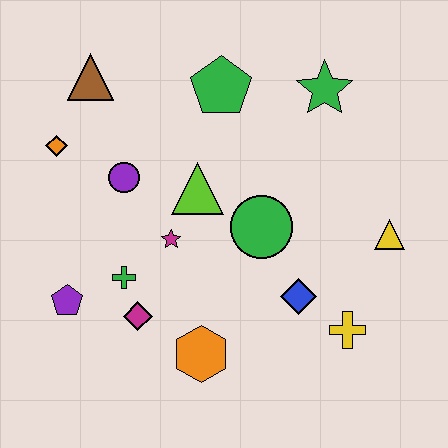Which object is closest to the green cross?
The magenta diamond is closest to the green cross.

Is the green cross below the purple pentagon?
No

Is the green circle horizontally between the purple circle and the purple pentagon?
No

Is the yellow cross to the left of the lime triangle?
No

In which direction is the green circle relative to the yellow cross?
The green circle is above the yellow cross.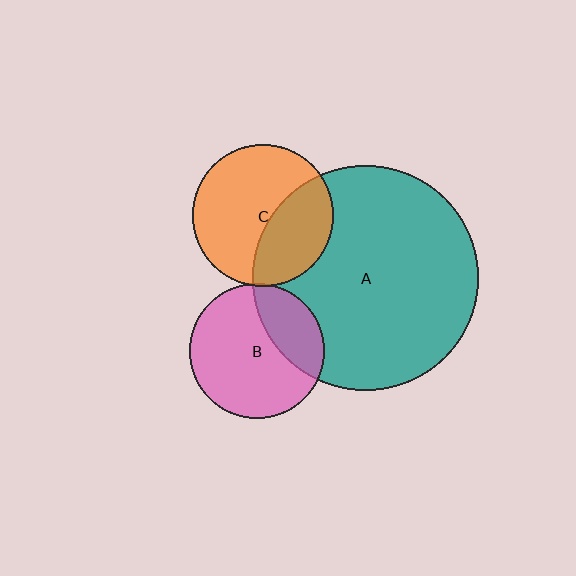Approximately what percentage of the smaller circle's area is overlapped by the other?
Approximately 30%.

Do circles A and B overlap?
Yes.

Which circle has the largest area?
Circle A (teal).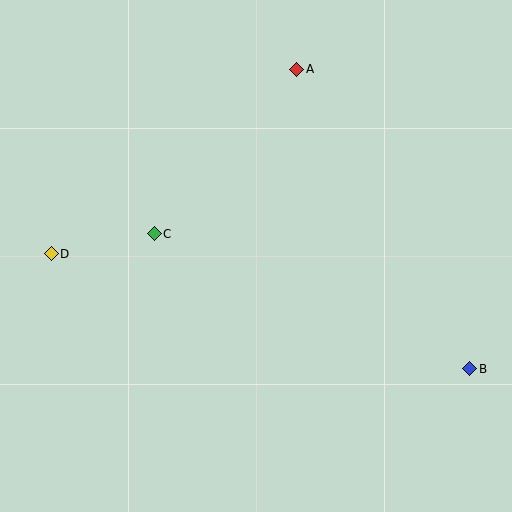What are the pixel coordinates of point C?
Point C is at (154, 234).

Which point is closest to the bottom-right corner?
Point B is closest to the bottom-right corner.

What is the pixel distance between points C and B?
The distance between C and B is 343 pixels.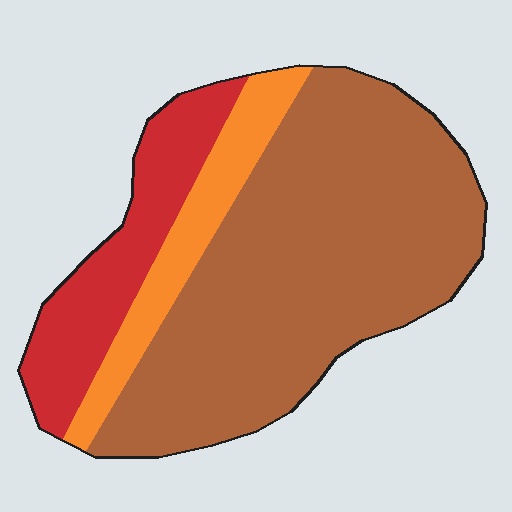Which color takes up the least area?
Orange, at roughly 15%.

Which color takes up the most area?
Brown, at roughly 65%.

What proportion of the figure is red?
Red covers roughly 20% of the figure.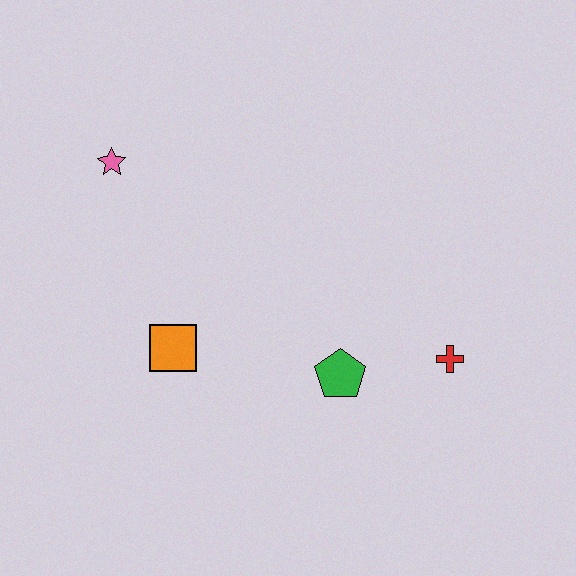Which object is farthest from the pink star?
The red cross is farthest from the pink star.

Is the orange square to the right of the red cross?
No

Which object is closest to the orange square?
The green pentagon is closest to the orange square.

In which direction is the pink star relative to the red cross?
The pink star is to the left of the red cross.